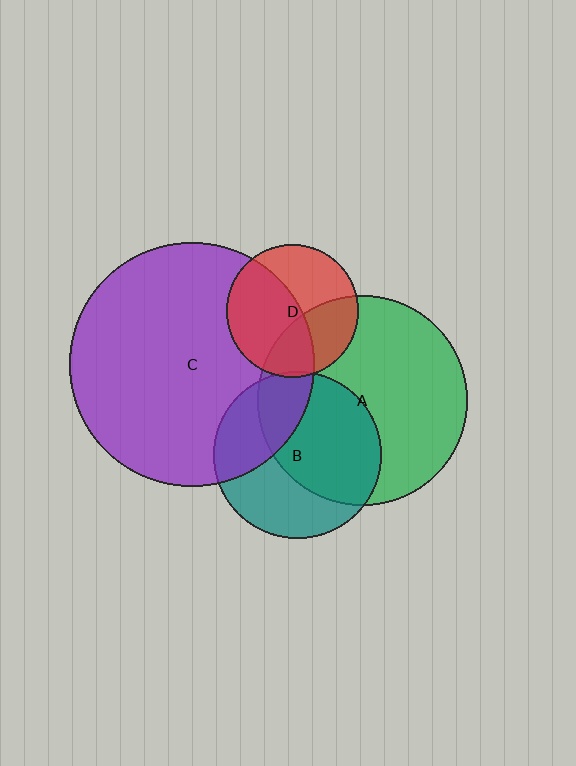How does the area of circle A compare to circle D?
Approximately 2.5 times.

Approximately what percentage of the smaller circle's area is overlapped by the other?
Approximately 55%.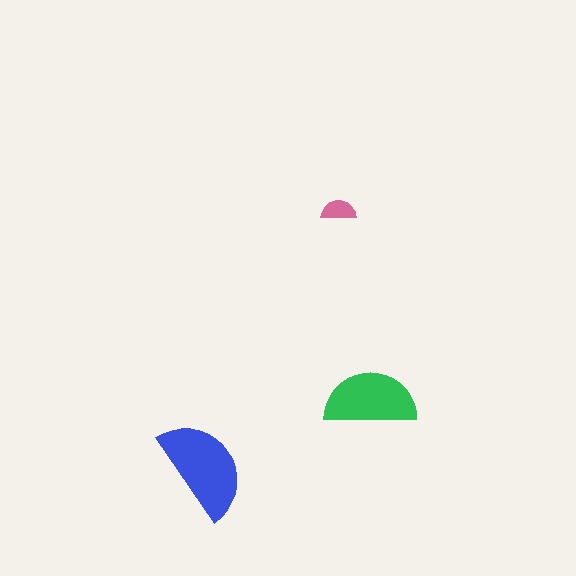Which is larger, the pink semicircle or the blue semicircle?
The blue one.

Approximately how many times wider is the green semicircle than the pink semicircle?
About 2.5 times wider.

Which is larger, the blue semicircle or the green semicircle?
The blue one.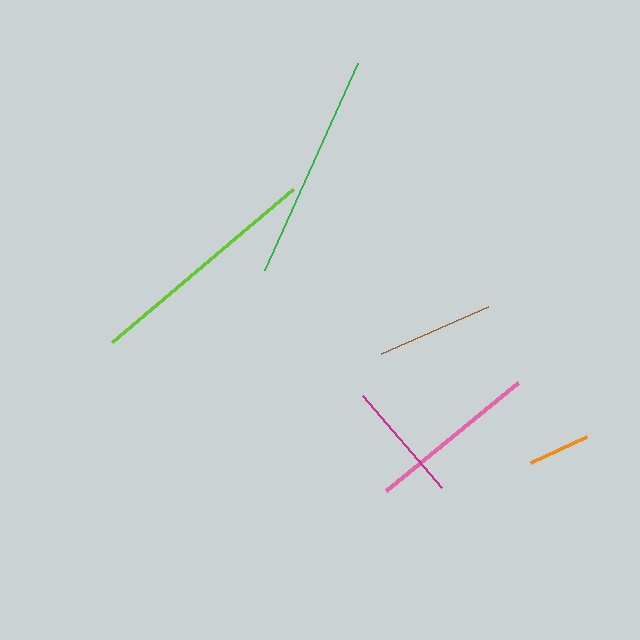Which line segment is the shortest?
The orange line is the shortest at approximately 62 pixels.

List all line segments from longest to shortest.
From longest to shortest: lime, green, pink, magenta, brown, orange.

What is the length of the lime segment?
The lime segment is approximately 237 pixels long.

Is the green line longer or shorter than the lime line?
The lime line is longer than the green line.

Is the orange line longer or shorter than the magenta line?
The magenta line is longer than the orange line.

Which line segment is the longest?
The lime line is the longest at approximately 237 pixels.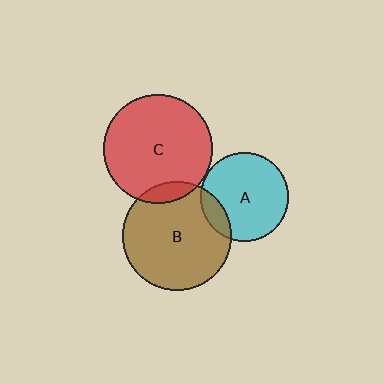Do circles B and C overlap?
Yes.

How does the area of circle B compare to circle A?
Approximately 1.5 times.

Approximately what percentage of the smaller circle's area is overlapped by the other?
Approximately 10%.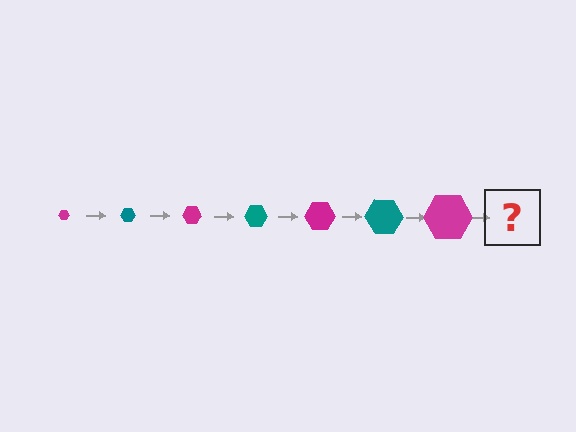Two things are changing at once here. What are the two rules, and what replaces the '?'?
The two rules are that the hexagon grows larger each step and the color cycles through magenta and teal. The '?' should be a teal hexagon, larger than the previous one.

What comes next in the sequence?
The next element should be a teal hexagon, larger than the previous one.